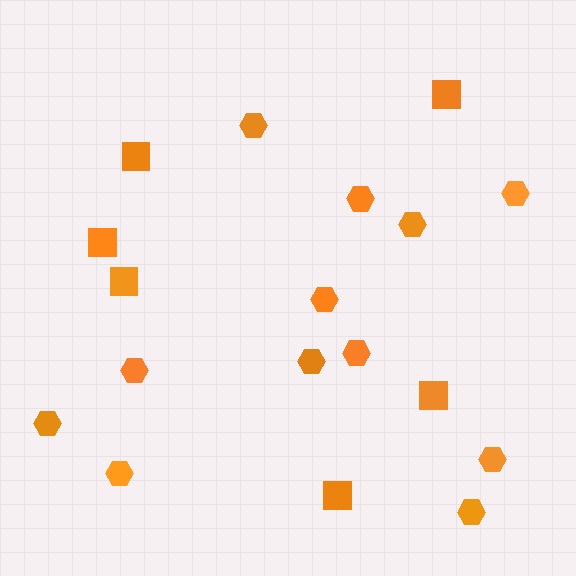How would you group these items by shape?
There are 2 groups: one group of squares (6) and one group of hexagons (12).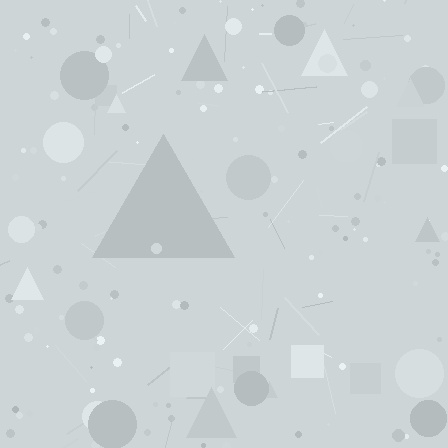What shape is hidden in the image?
A triangle is hidden in the image.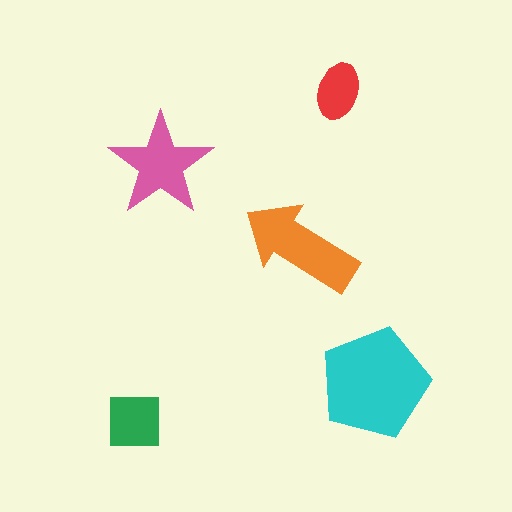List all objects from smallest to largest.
The red ellipse, the green square, the pink star, the orange arrow, the cyan pentagon.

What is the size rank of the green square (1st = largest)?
4th.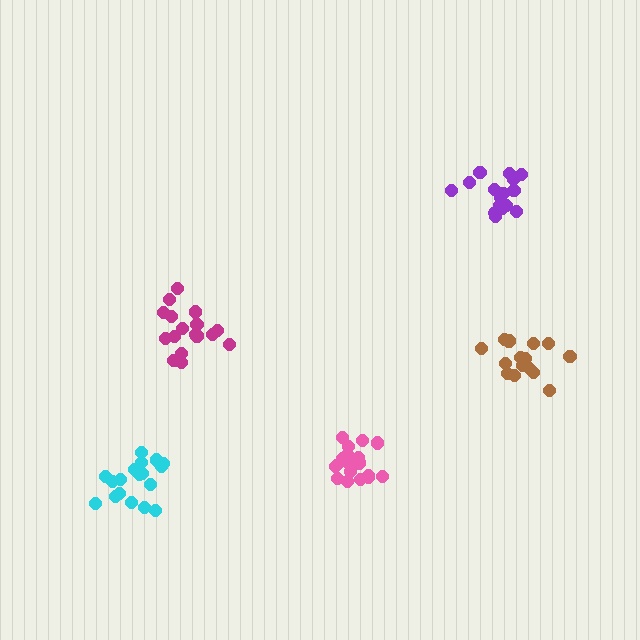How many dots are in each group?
Group 1: 18 dots, Group 2: 18 dots, Group 3: 18 dots, Group 4: 17 dots, Group 5: 16 dots (87 total).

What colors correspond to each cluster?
The clusters are colored: magenta, pink, cyan, brown, purple.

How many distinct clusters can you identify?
There are 5 distinct clusters.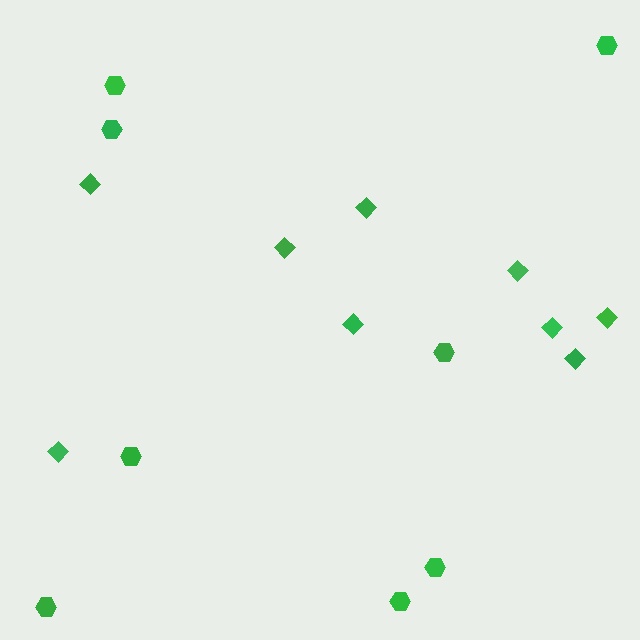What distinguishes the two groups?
There are 2 groups: one group of hexagons (8) and one group of diamonds (9).